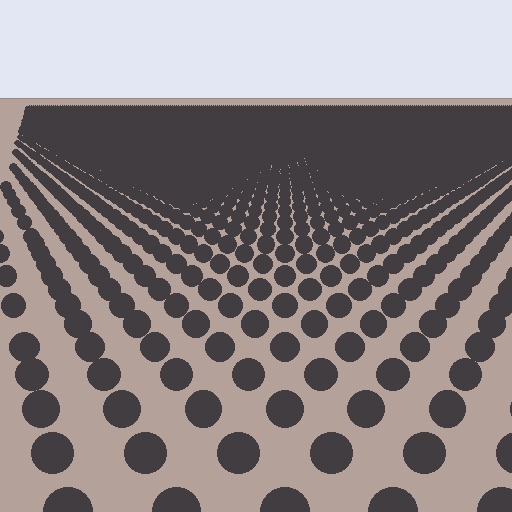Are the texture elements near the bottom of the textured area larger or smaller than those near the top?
Larger. Near the bottom, elements are closer to the viewer and appear at a bigger on-screen size.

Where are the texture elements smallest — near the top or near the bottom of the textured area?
Near the top.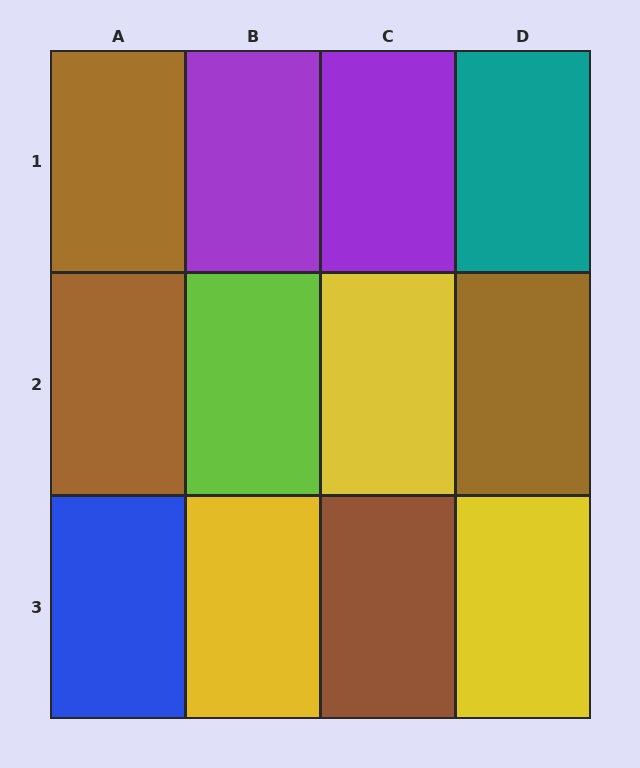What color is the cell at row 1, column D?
Teal.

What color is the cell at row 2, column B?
Lime.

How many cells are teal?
1 cell is teal.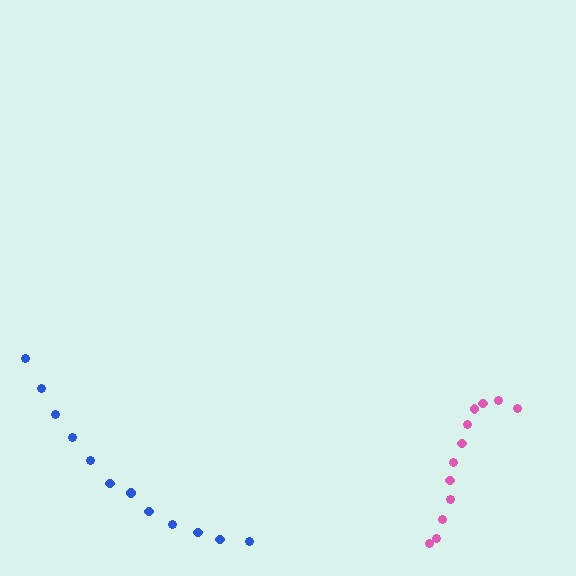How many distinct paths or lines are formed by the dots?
There are 2 distinct paths.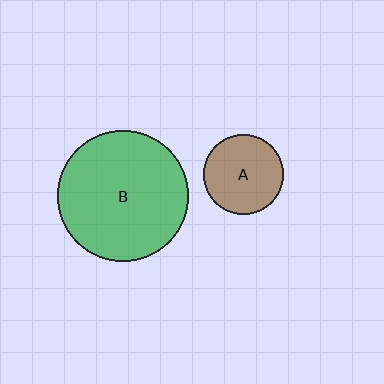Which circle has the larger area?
Circle B (green).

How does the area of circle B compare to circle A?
Approximately 2.7 times.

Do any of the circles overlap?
No, none of the circles overlap.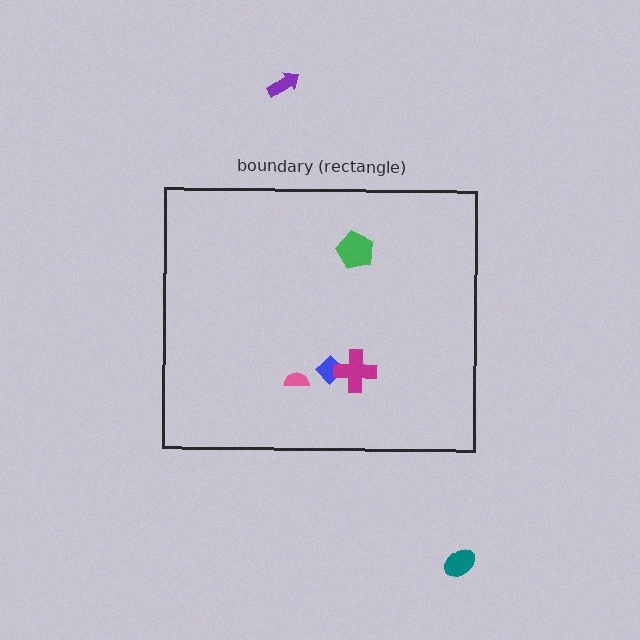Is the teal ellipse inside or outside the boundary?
Outside.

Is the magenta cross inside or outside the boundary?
Inside.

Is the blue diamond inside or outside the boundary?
Inside.